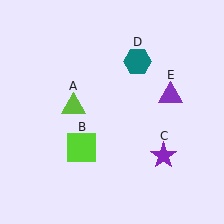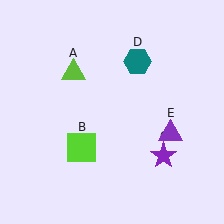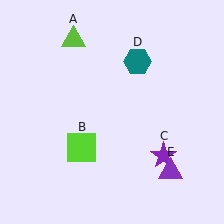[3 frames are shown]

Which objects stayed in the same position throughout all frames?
Lime square (object B) and purple star (object C) and teal hexagon (object D) remained stationary.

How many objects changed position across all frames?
2 objects changed position: lime triangle (object A), purple triangle (object E).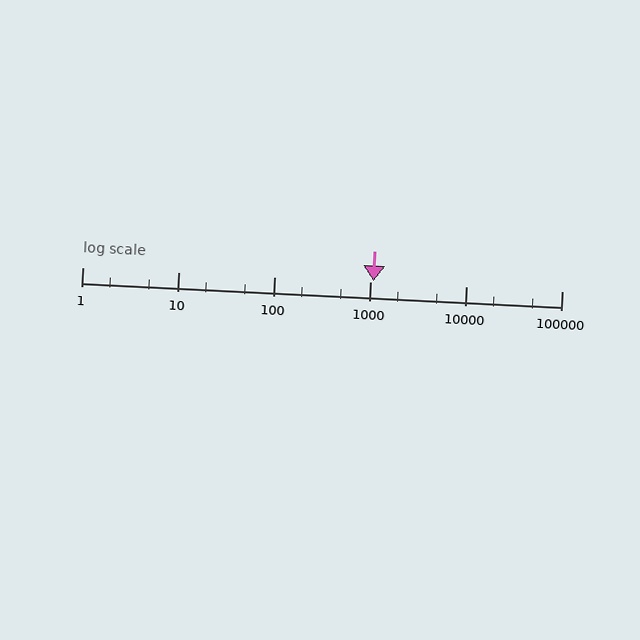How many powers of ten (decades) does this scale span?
The scale spans 5 decades, from 1 to 100000.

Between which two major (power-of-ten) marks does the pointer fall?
The pointer is between 1000 and 10000.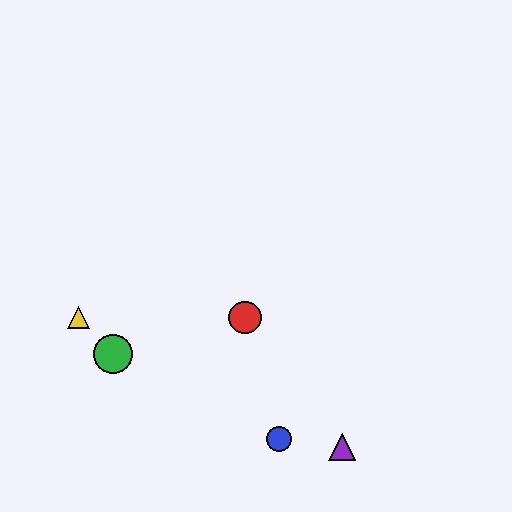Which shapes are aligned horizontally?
The red circle, the yellow triangle are aligned horizontally.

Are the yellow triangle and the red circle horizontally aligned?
Yes, both are at y≈317.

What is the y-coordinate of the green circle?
The green circle is at y≈354.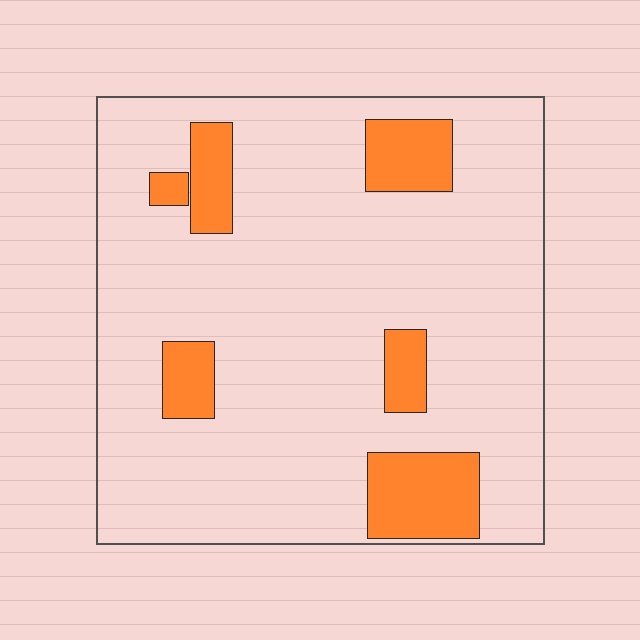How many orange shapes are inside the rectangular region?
6.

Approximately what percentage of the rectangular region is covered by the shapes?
Approximately 15%.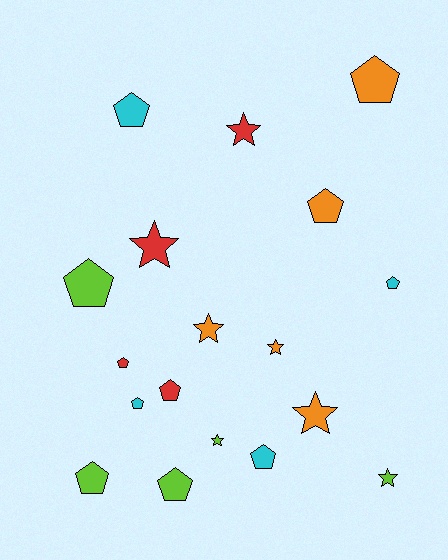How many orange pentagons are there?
There are 2 orange pentagons.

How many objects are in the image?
There are 18 objects.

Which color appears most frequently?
Orange, with 5 objects.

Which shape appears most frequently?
Pentagon, with 11 objects.